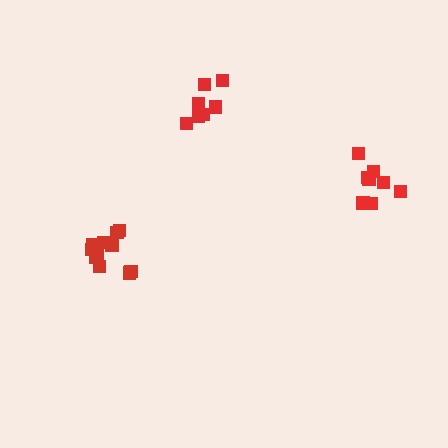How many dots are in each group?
Group 1: 11 dots, Group 2: 8 dots, Group 3: 7 dots (26 total).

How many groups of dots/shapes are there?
There are 3 groups.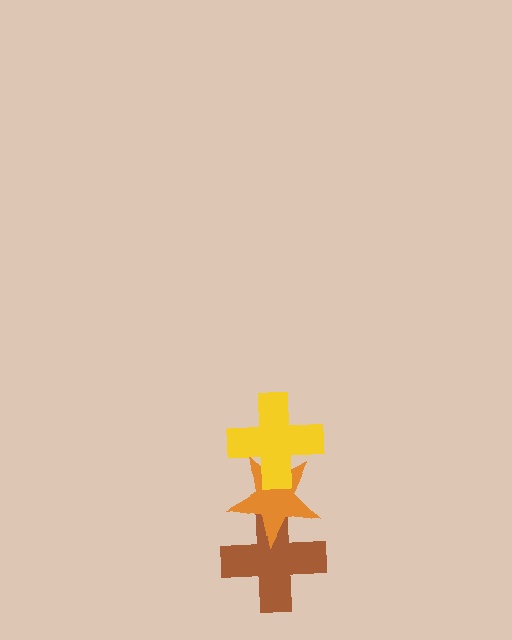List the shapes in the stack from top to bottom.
From top to bottom: the yellow cross, the orange star, the brown cross.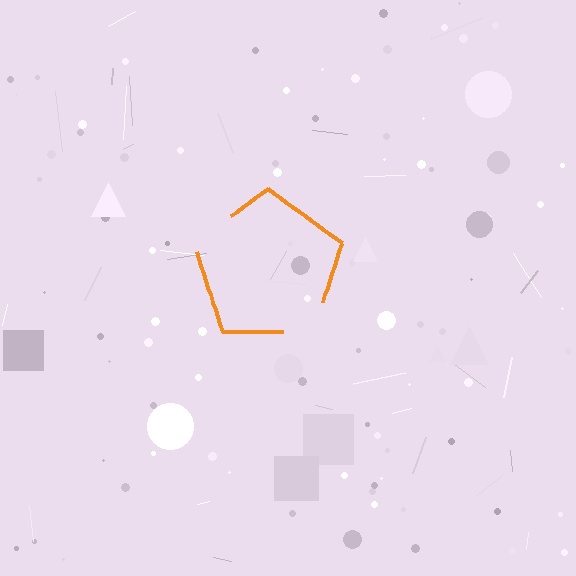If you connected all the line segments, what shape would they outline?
They would outline a pentagon.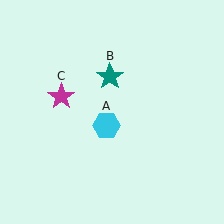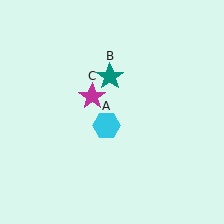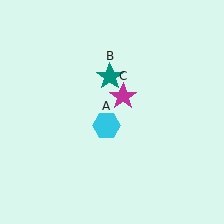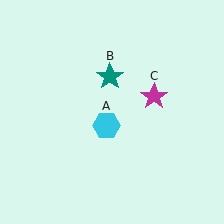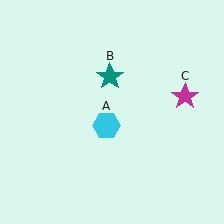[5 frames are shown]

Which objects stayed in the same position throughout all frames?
Cyan hexagon (object A) and teal star (object B) remained stationary.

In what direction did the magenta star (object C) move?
The magenta star (object C) moved right.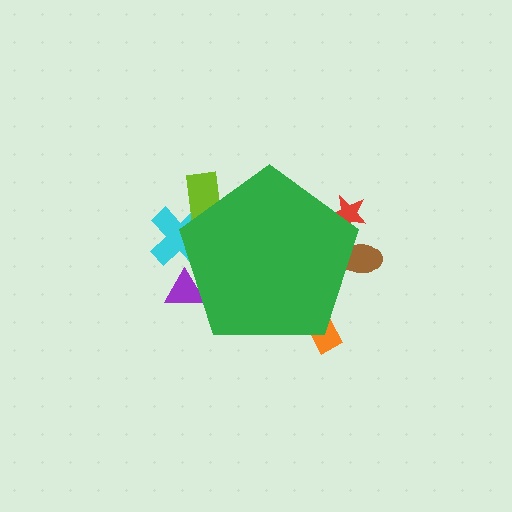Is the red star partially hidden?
Yes, the red star is partially hidden behind the green pentagon.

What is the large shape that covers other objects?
A green pentagon.